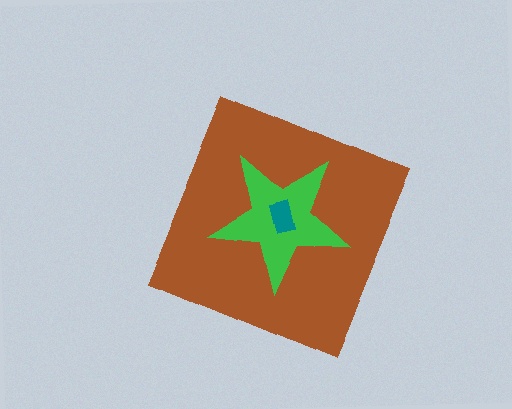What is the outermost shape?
The brown diamond.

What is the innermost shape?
The teal rectangle.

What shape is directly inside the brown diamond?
The green star.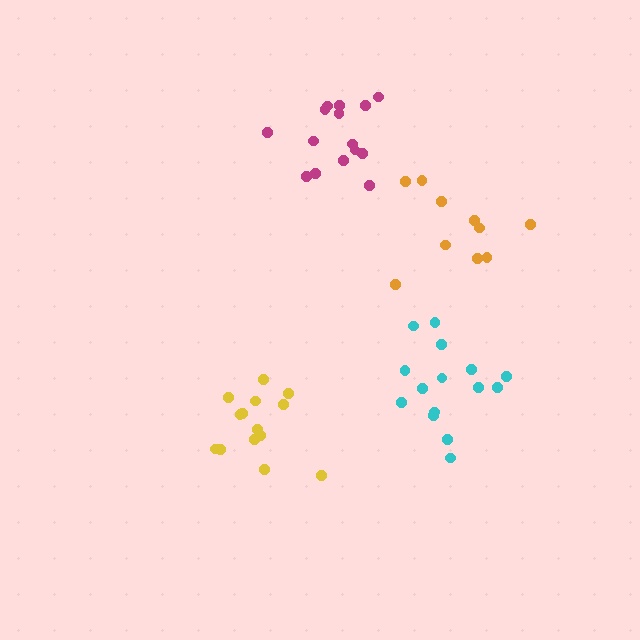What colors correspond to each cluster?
The clusters are colored: orange, cyan, magenta, yellow.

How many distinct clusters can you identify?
There are 4 distinct clusters.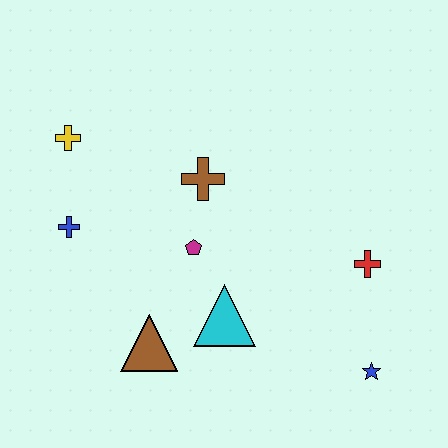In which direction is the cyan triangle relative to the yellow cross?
The cyan triangle is below the yellow cross.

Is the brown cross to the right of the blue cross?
Yes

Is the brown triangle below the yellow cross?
Yes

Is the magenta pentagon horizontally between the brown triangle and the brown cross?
Yes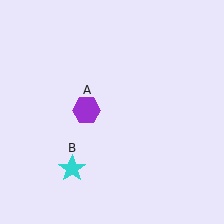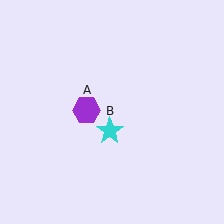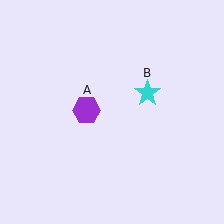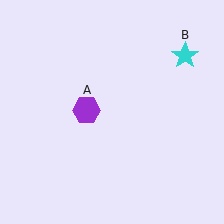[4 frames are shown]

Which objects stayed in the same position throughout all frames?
Purple hexagon (object A) remained stationary.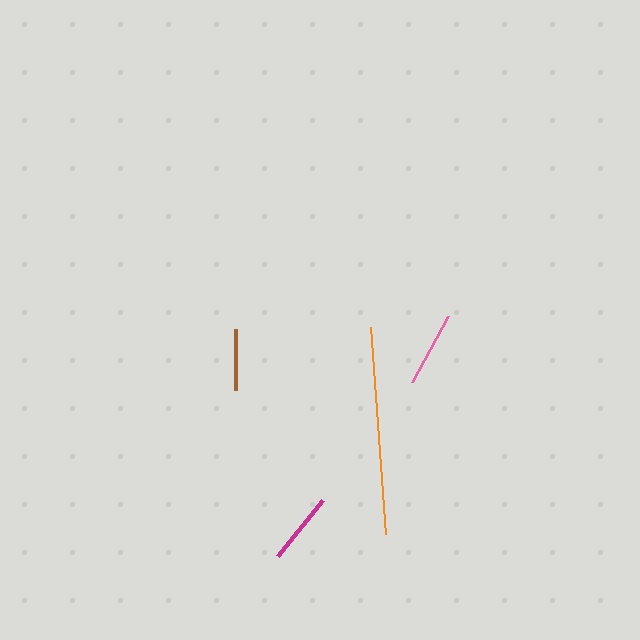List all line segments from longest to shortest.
From longest to shortest: orange, pink, magenta, brown.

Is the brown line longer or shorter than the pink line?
The pink line is longer than the brown line.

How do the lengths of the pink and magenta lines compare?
The pink and magenta lines are approximately the same length.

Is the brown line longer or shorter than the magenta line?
The magenta line is longer than the brown line.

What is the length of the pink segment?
The pink segment is approximately 75 pixels long.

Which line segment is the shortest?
The brown line is the shortest at approximately 61 pixels.